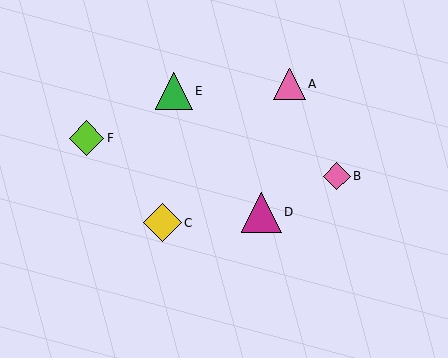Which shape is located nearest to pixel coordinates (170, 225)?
The yellow diamond (labeled C) at (162, 223) is nearest to that location.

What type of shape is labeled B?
Shape B is a pink diamond.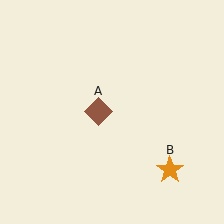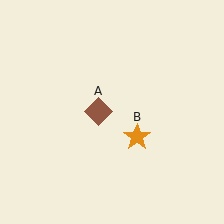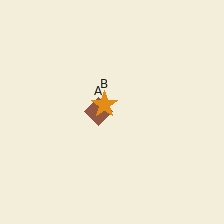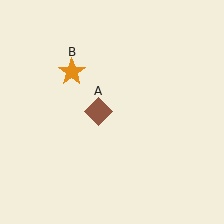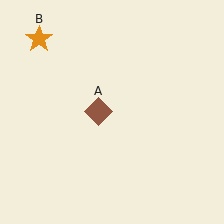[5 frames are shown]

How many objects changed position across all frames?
1 object changed position: orange star (object B).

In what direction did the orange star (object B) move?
The orange star (object B) moved up and to the left.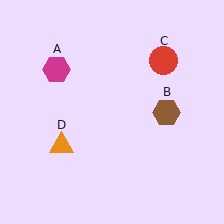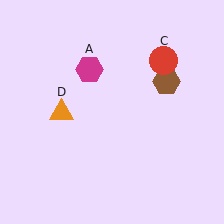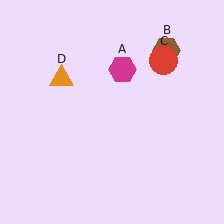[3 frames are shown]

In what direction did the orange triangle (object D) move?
The orange triangle (object D) moved up.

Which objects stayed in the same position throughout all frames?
Red circle (object C) remained stationary.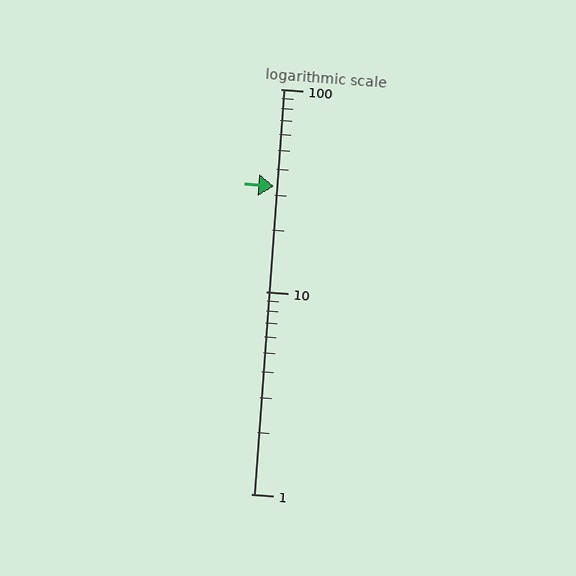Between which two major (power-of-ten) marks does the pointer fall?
The pointer is between 10 and 100.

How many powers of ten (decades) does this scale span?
The scale spans 2 decades, from 1 to 100.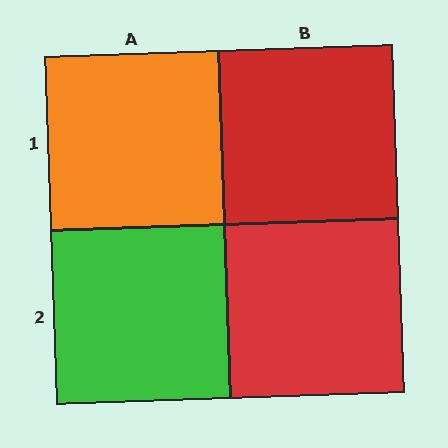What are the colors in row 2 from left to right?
Green, red.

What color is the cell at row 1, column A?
Orange.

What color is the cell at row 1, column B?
Red.